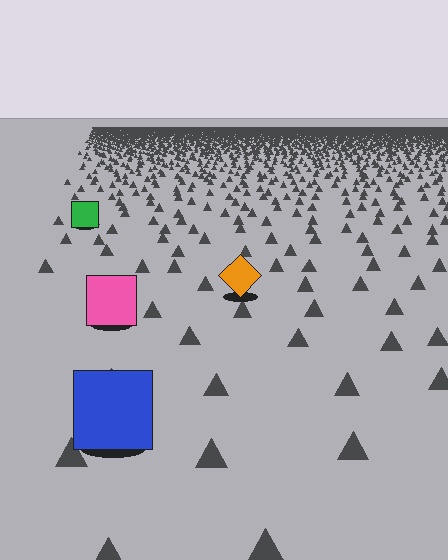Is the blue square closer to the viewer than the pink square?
Yes. The blue square is closer — you can tell from the texture gradient: the ground texture is coarser near it.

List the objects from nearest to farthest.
From nearest to farthest: the blue square, the pink square, the orange diamond, the green square.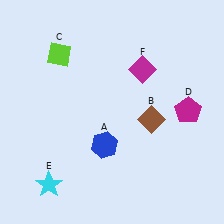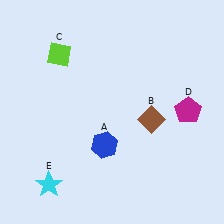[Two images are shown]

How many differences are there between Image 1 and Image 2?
There is 1 difference between the two images.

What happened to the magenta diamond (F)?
The magenta diamond (F) was removed in Image 2. It was in the top-right area of Image 1.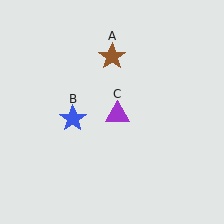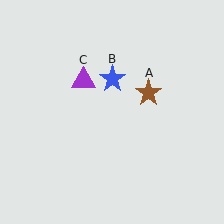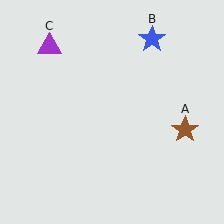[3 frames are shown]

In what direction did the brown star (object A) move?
The brown star (object A) moved down and to the right.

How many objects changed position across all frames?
3 objects changed position: brown star (object A), blue star (object B), purple triangle (object C).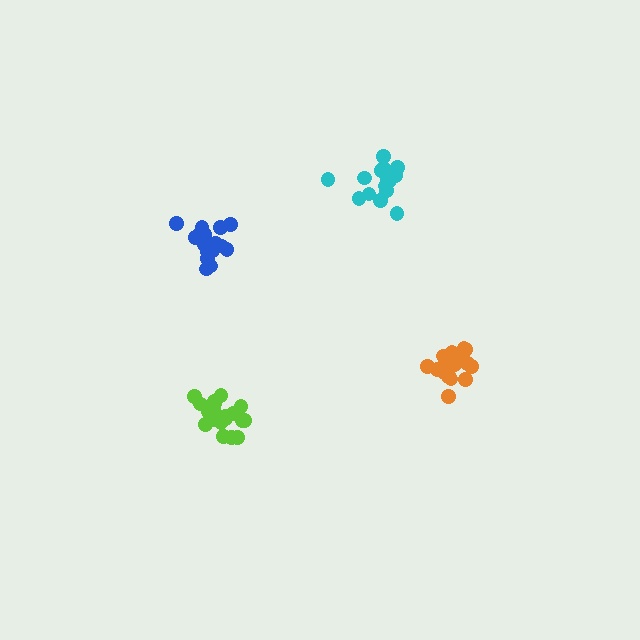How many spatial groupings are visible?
There are 4 spatial groupings.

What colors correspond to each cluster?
The clusters are colored: cyan, lime, blue, orange.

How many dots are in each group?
Group 1: 15 dots, Group 2: 20 dots, Group 3: 17 dots, Group 4: 19 dots (71 total).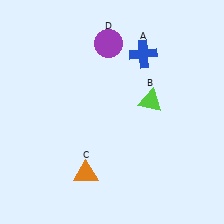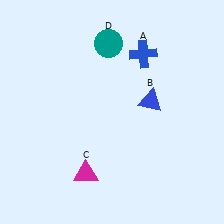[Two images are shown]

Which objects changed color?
B changed from lime to blue. C changed from orange to magenta. D changed from purple to teal.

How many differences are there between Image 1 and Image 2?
There are 3 differences between the two images.